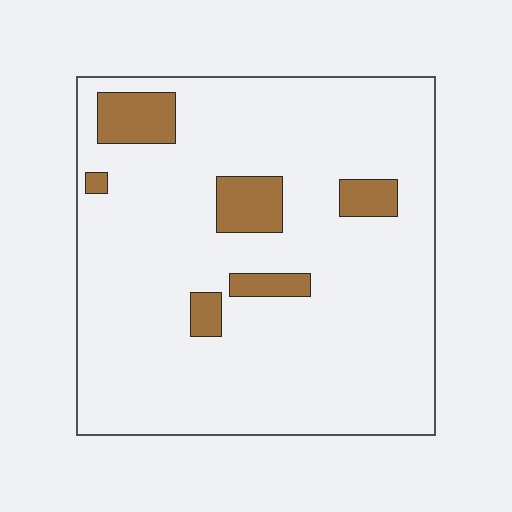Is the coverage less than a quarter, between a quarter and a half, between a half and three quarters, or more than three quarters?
Less than a quarter.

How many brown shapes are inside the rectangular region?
6.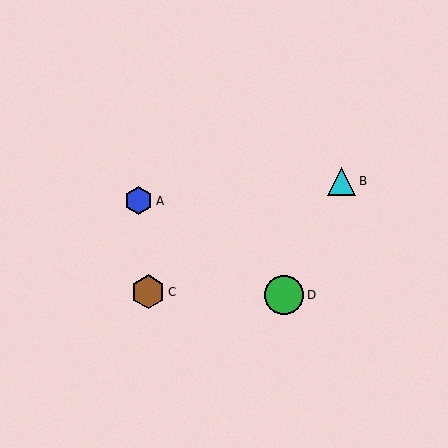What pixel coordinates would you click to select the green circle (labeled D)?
Click at (284, 295) to select the green circle D.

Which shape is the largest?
The green circle (labeled D) is the largest.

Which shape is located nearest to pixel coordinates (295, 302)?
The green circle (labeled D) at (284, 295) is nearest to that location.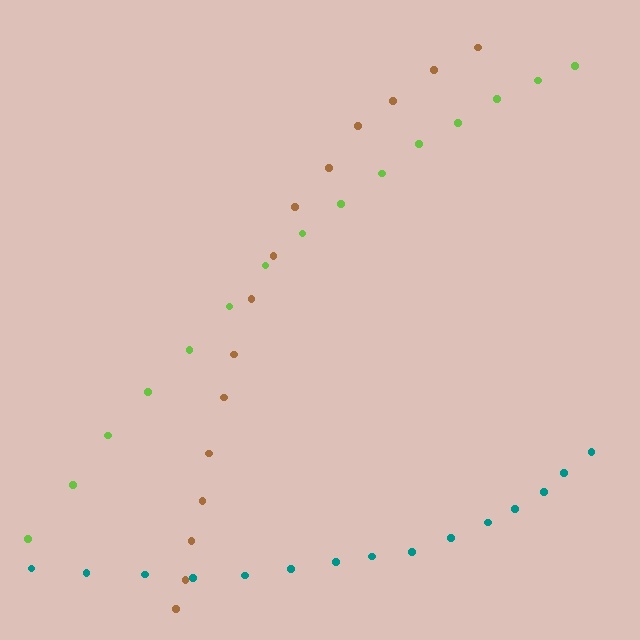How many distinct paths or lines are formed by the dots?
There are 3 distinct paths.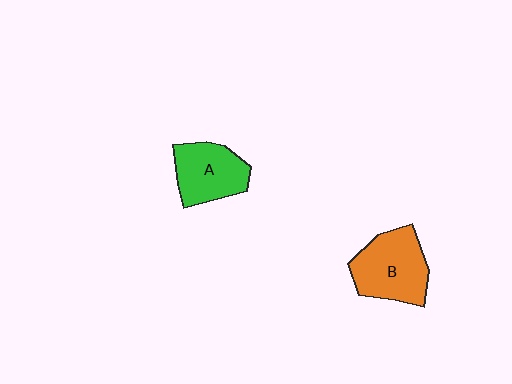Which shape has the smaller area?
Shape A (green).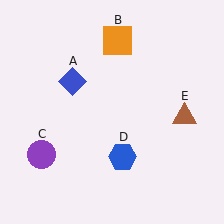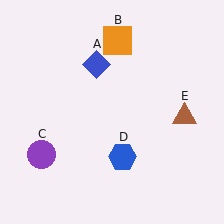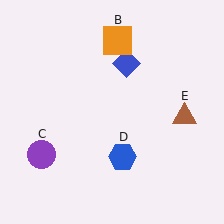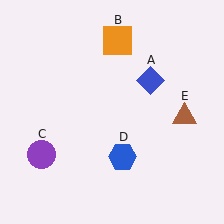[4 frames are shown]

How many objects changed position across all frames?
1 object changed position: blue diamond (object A).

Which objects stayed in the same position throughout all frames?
Orange square (object B) and purple circle (object C) and blue hexagon (object D) and brown triangle (object E) remained stationary.